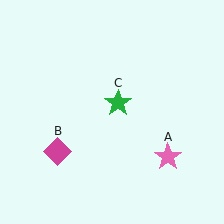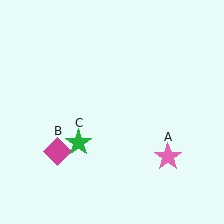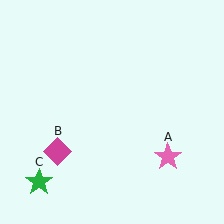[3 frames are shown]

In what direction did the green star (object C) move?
The green star (object C) moved down and to the left.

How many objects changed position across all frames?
1 object changed position: green star (object C).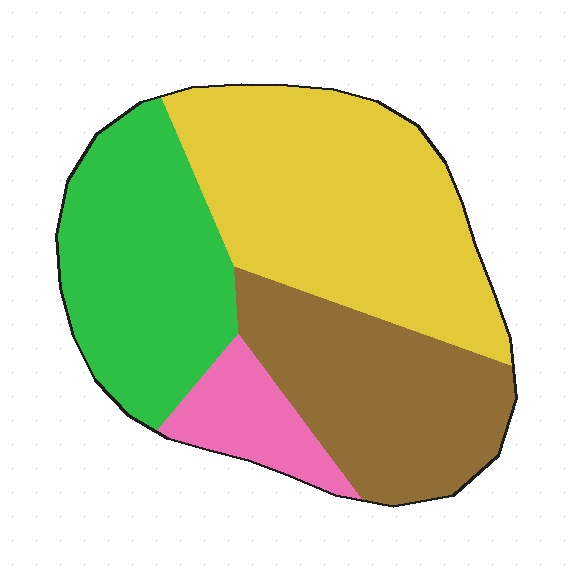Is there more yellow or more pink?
Yellow.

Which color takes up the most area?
Yellow, at roughly 40%.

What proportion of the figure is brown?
Brown covers around 25% of the figure.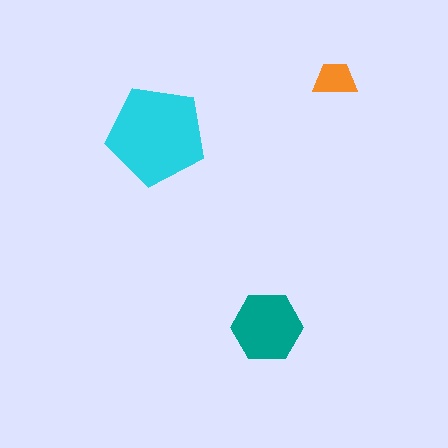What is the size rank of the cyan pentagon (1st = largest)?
1st.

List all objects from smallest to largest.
The orange trapezoid, the teal hexagon, the cyan pentagon.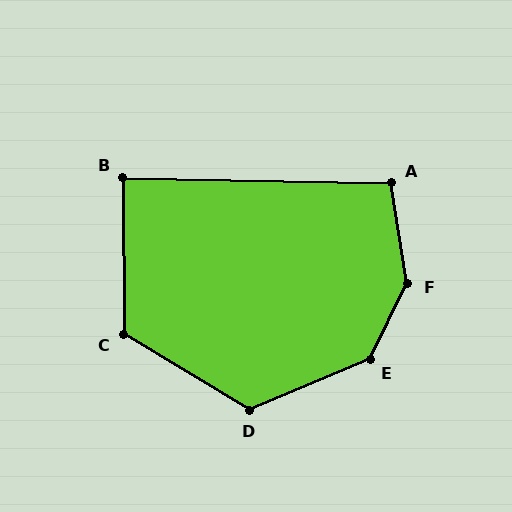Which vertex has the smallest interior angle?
B, at approximately 89 degrees.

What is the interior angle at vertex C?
Approximately 121 degrees (obtuse).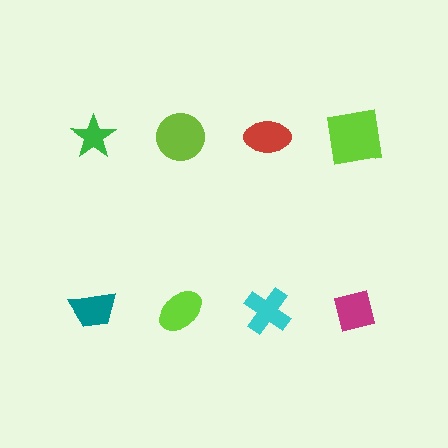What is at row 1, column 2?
A lime circle.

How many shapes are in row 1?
4 shapes.